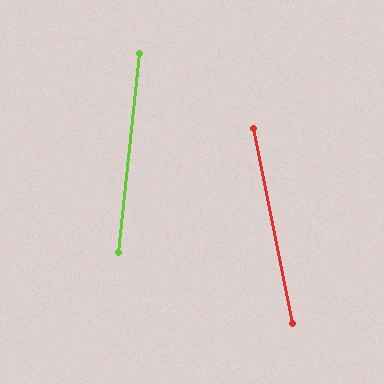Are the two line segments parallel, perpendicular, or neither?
Neither parallel nor perpendicular — they differ by about 17°.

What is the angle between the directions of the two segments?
Approximately 17 degrees.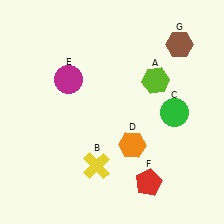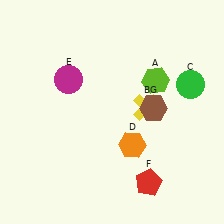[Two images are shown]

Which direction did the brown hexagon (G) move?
The brown hexagon (G) moved down.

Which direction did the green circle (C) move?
The green circle (C) moved up.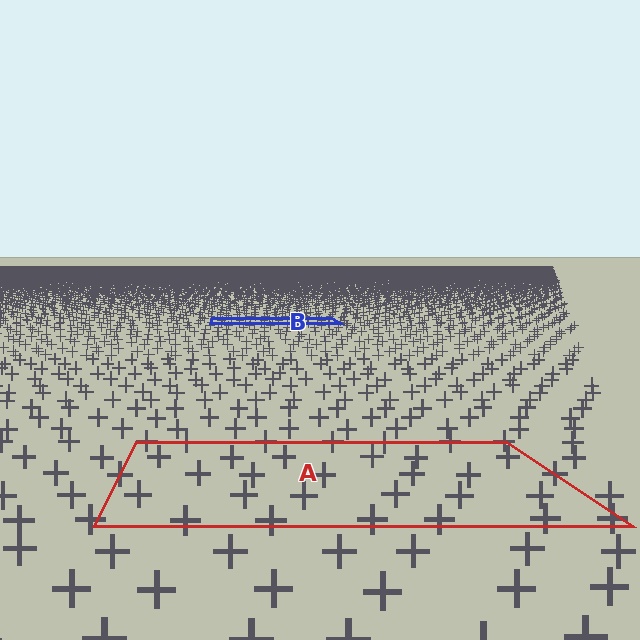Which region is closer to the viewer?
Region A is closer. The texture elements there are larger and more spread out.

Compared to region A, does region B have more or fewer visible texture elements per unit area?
Region B has more texture elements per unit area — they are packed more densely because it is farther away.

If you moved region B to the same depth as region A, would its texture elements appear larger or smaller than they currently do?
They would appear larger. At a closer depth, the same texture elements are projected at a bigger on-screen size.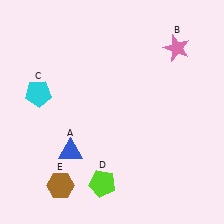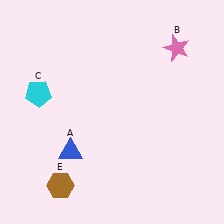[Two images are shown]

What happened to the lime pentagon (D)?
The lime pentagon (D) was removed in Image 2. It was in the bottom-left area of Image 1.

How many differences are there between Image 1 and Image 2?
There is 1 difference between the two images.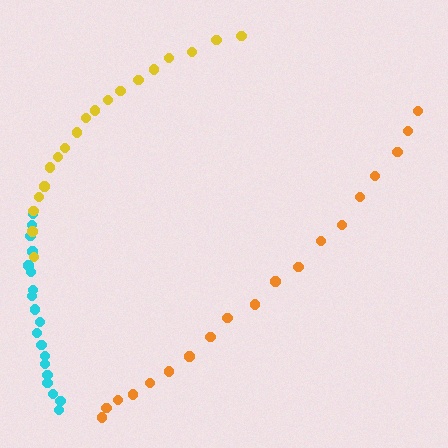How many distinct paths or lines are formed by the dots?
There are 3 distinct paths.